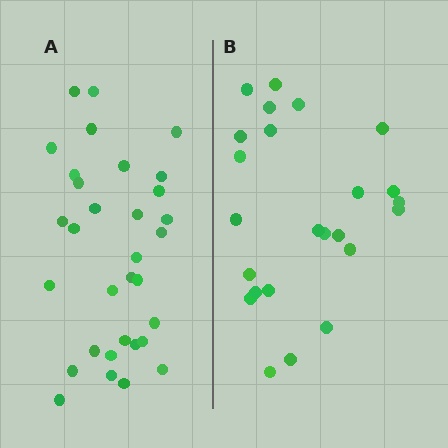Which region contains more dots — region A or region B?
Region A (the left region) has more dots.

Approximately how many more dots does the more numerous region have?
Region A has roughly 8 or so more dots than region B.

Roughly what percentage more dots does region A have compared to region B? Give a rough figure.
About 35% more.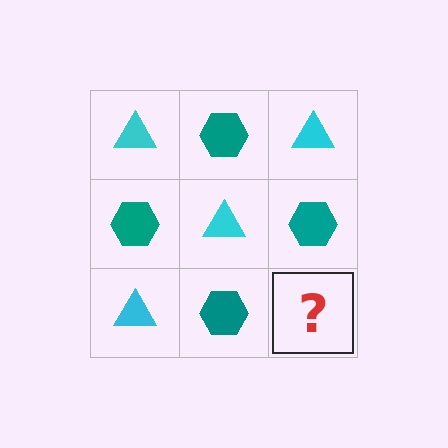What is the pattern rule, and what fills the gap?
The rule is that it alternates cyan triangle and teal hexagon in a checkerboard pattern. The gap should be filled with a cyan triangle.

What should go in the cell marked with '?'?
The missing cell should contain a cyan triangle.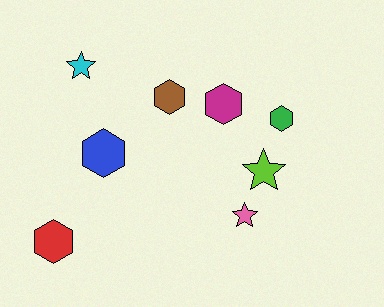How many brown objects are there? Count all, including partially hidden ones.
There is 1 brown object.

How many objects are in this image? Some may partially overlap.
There are 8 objects.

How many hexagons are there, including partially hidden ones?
There are 5 hexagons.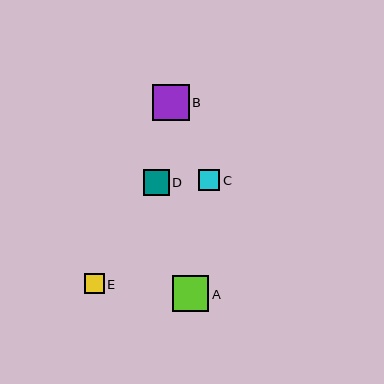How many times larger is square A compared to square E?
Square A is approximately 1.9 times the size of square E.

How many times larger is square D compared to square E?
Square D is approximately 1.3 times the size of square E.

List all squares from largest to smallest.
From largest to smallest: A, B, D, C, E.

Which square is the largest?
Square A is the largest with a size of approximately 36 pixels.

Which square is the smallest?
Square E is the smallest with a size of approximately 19 pixels.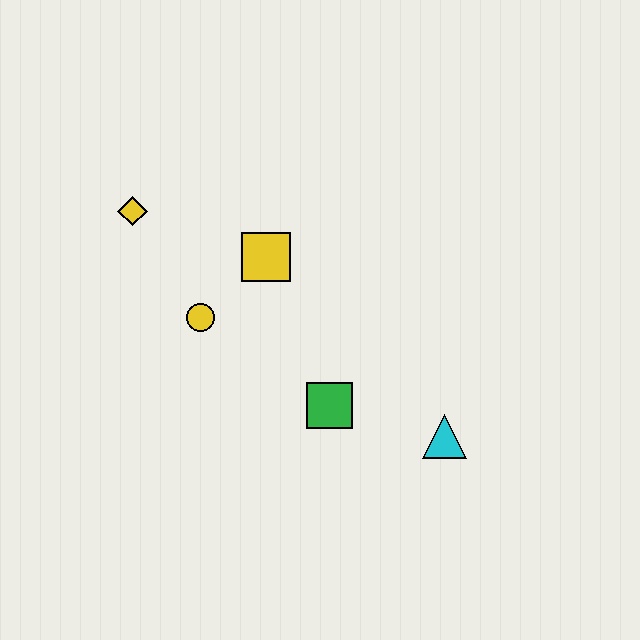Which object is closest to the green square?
The cyan triangle is closest to the green square.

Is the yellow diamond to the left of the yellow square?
Yes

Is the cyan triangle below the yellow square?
Yes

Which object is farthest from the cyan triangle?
The yellow diamond is farthest from the cyan triangle.